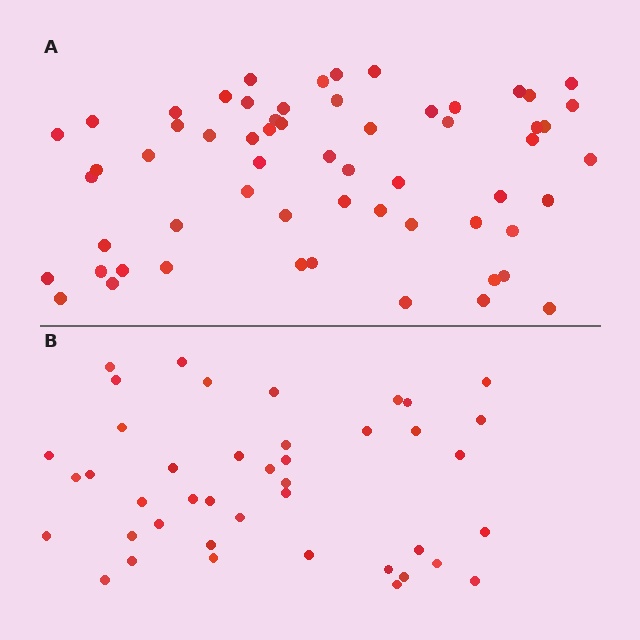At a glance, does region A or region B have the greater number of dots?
Region A (the top region) has more dots.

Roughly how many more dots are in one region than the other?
Region A has approximately 20 more dots than region B.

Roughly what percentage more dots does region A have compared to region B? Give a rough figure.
About 45% more.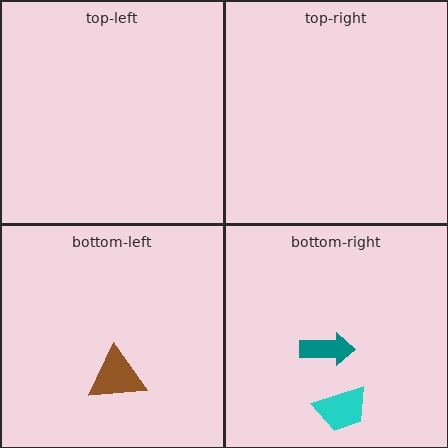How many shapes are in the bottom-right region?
2.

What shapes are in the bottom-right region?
The cyan trapezoid, the teal arrow.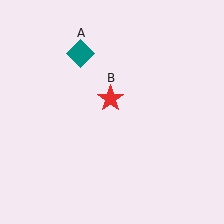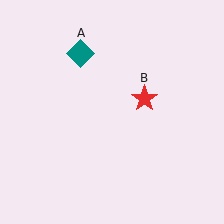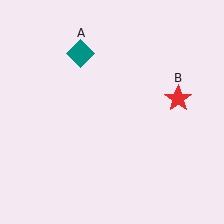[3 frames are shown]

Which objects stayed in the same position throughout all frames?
Teal diamond (object A) remained stationary.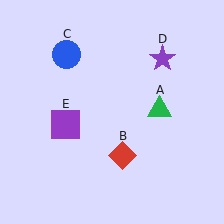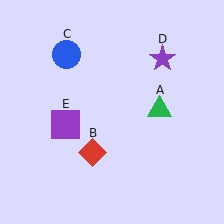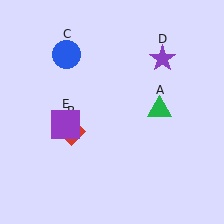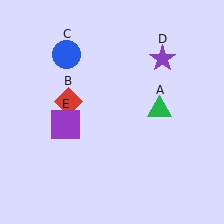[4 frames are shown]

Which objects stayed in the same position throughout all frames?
Green triangle (object A) and blue circle (object C) and purple star (object D) and purple square (object E) remained stationary.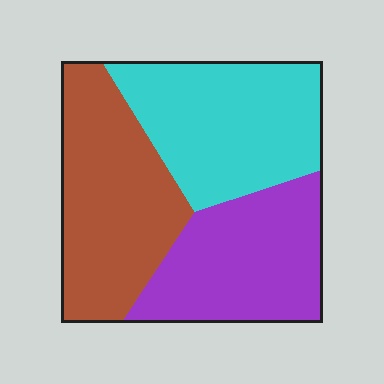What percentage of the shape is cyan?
Cyan takes up about one third (1/3) of the shape.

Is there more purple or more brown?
Brown.